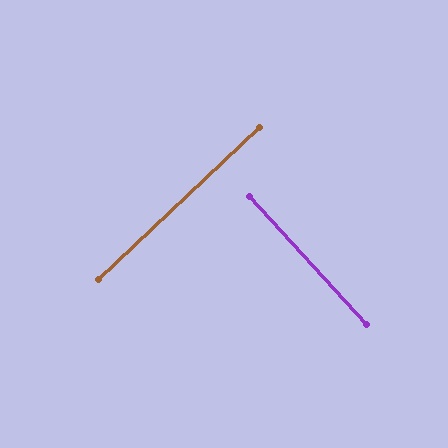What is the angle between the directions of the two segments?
Approximately 89 degrees.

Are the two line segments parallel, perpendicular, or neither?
Perpendicular — they meet at approximately 89°.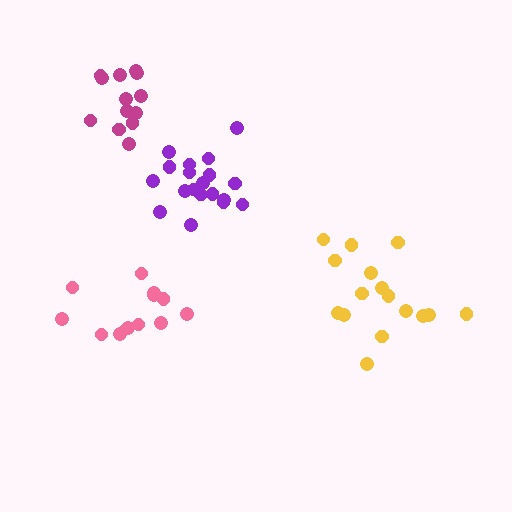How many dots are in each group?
Group 1: 16 dots, Group 2: 13 dots, Group 3: 13 dots, Group 4: 19 dots (61 total).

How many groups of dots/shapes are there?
There are 4 groups.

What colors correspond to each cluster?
The clusters are colored: yellow, magenta, pink, purple.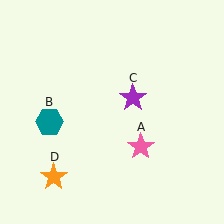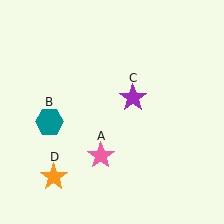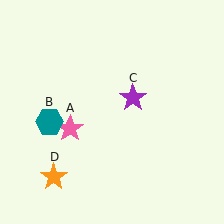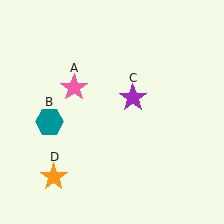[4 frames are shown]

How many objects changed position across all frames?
1 object changed position: pink star (object A).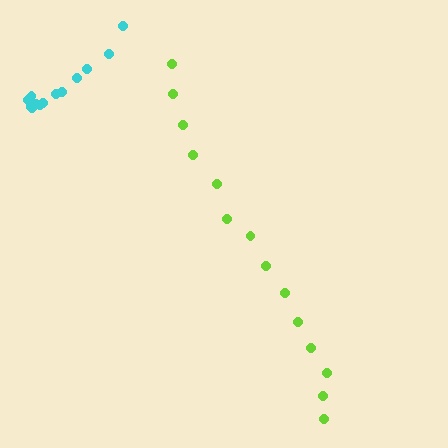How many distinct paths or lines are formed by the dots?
There are 2 distinct paths.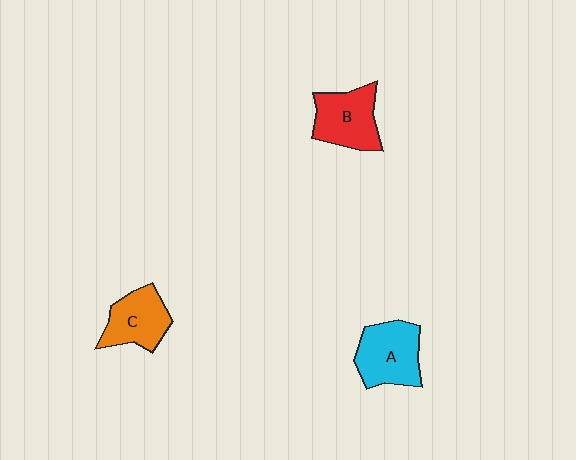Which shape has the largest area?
Shape A (cyan).